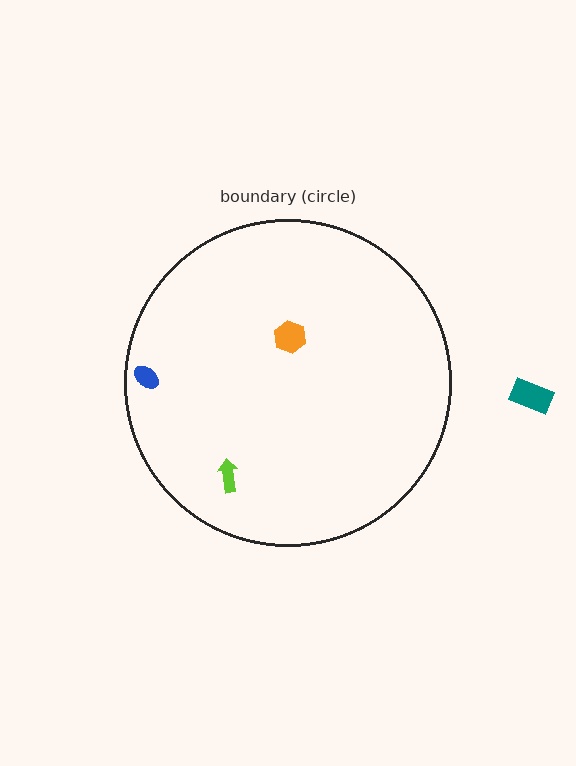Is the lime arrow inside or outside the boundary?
Inside.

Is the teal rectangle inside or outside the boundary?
Outside.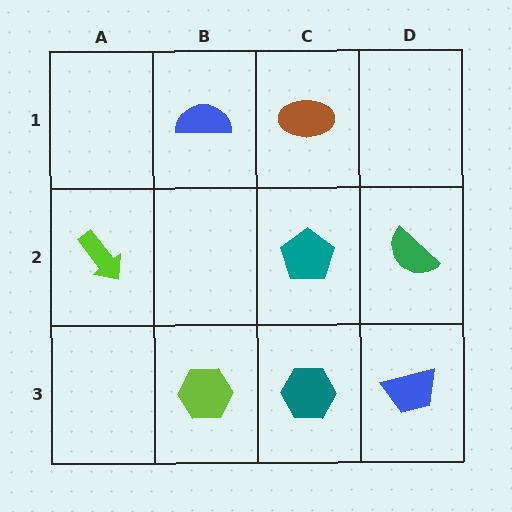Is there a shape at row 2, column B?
No, that cell is empty.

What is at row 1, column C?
A brown ellipse.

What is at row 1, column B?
A blue semicircle.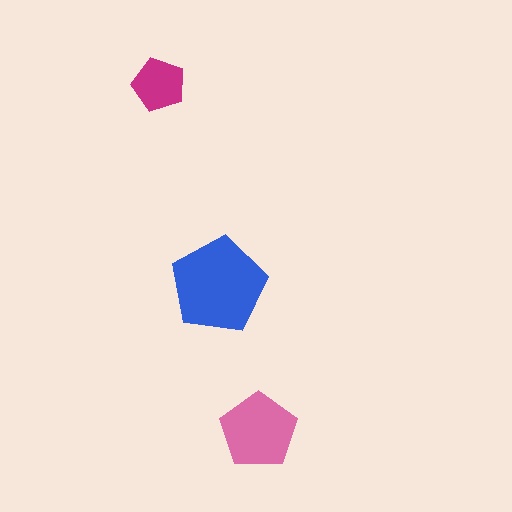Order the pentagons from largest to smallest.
the blue one, the pink one, the magenta one.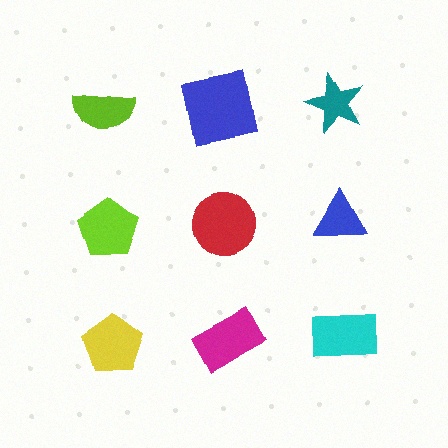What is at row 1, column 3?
A teal star.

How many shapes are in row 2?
3 shapes.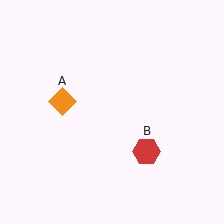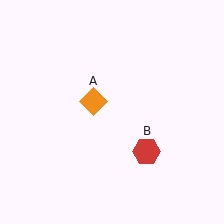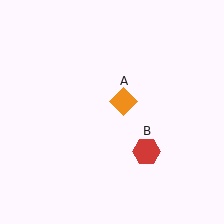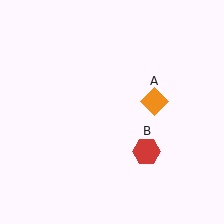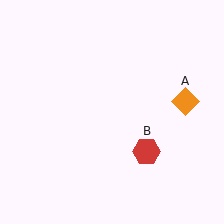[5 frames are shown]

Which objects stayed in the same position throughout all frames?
Red hexagon (object B) remained stationary.